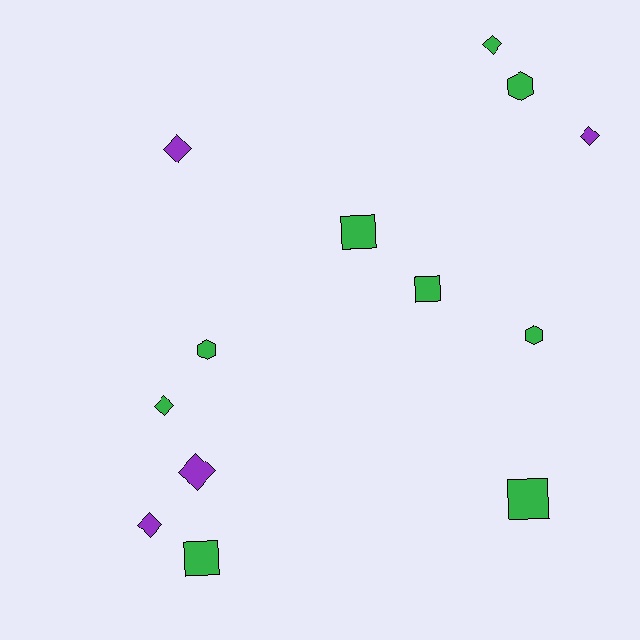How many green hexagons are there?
There are 3 green hexagons.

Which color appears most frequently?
Green, with 9 objects.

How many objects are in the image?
There are 13 objects.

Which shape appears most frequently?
Diamond, with 6 objects.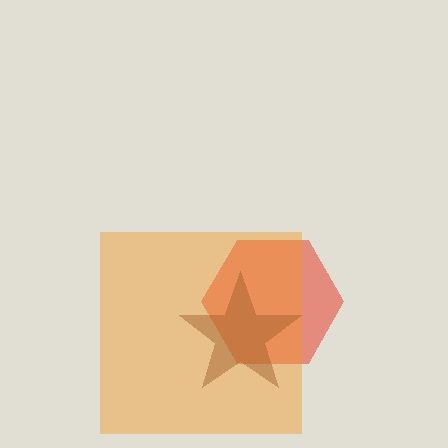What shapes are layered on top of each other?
The layered shapes are: a red hexagon, an orange square, a brown star.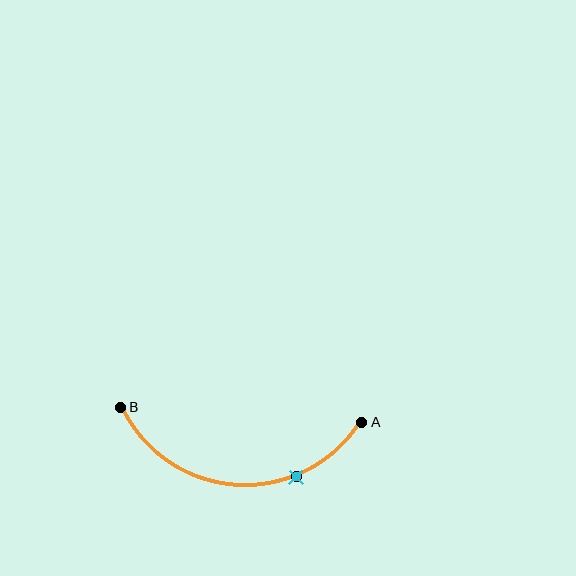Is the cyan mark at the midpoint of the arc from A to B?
No. The cyan mark lies on the arc but is closer to endpoint A. The arc midpoint would be at the point on the curve equidistant along the arc from both A and B.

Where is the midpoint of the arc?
The arc midpoint is the point on the curve farthest from the straight line joining A and B. It sits below that line.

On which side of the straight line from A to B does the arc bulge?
The arc bulges below the straight line connecting A and B.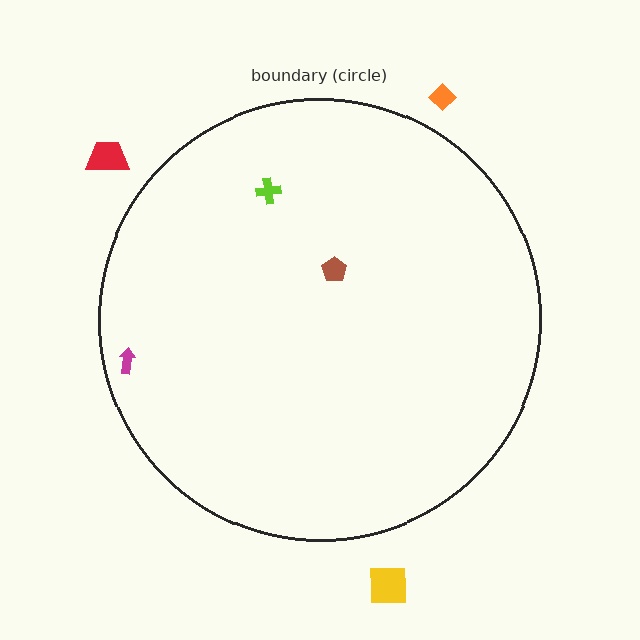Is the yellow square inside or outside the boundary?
Outside.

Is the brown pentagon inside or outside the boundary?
Inside.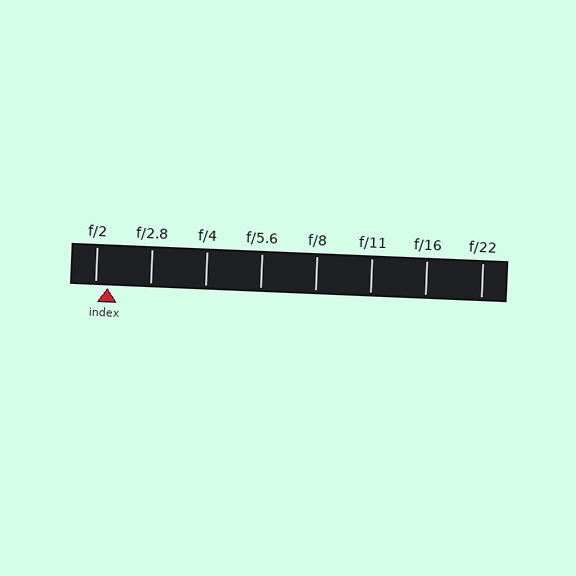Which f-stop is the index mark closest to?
The index mark is closest to f/2.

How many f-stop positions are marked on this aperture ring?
There are 8 f-stop positions marked.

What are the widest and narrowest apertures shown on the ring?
The widest aperture shown is f/2 and the narrowest is f/22.